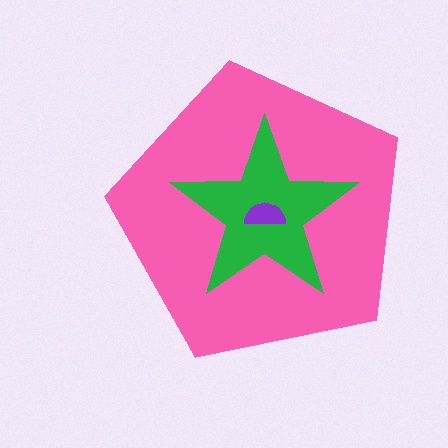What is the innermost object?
The purple semicircle.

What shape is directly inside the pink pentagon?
The green star.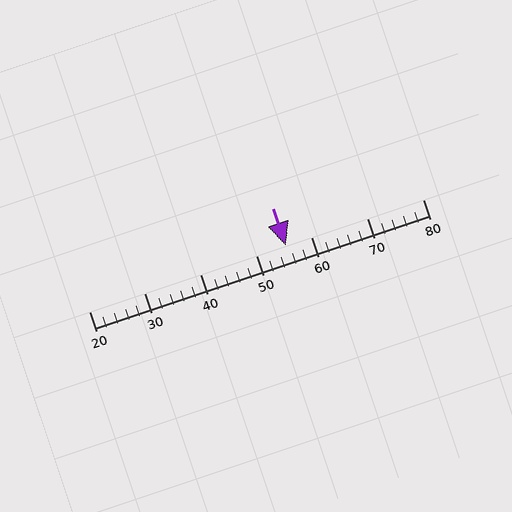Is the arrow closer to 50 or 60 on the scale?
The arrow is closer to 60.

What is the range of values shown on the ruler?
The ruler shows values from 20 to 80.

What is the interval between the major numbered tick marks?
The major tick marks are spaced 10 units apart.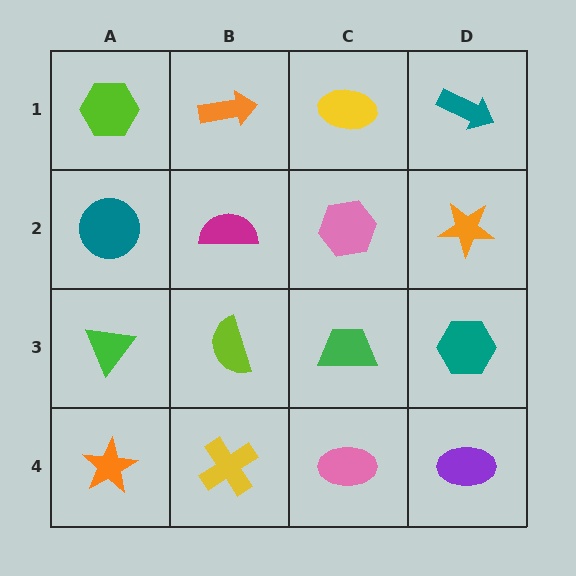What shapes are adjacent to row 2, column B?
An orange arrow (row 1, column B), a lime semicircle (row 3, column B), a teal circle (row 2, column A), a pink hexagon (row 2, column C).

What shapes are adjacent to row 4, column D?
A teal hexagon (row 3, column D), a pink ellipse (row 4, column C).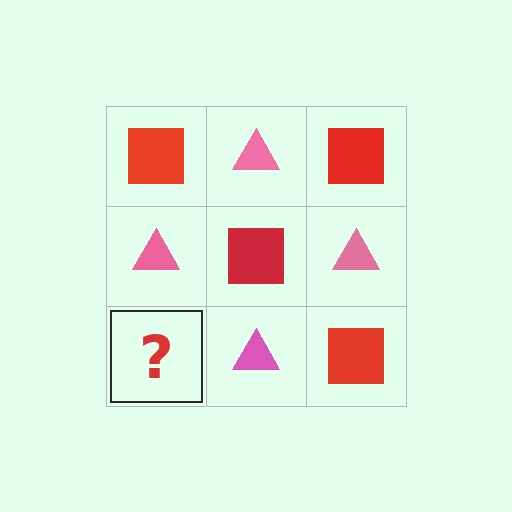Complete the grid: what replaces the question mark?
The question mark should be replaced with a red square.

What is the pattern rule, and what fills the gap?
The rule is that it alternates red square and pink triangle in a checkerboard pattern. The gap should be filled with a red square.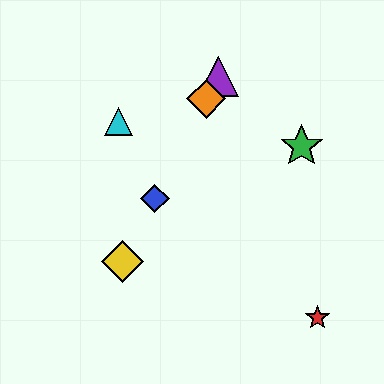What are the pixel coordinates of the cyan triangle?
The cyan triangle is at (119, 122).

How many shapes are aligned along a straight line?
4 shapes (the blue diamond, the yellow diamond, the purple triangle, the orange diamond) are aligned along a straight line.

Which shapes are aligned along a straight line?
The blue diamond, the yellow diamond, the purple triangle, the orange diamond are aligned along a straight line.